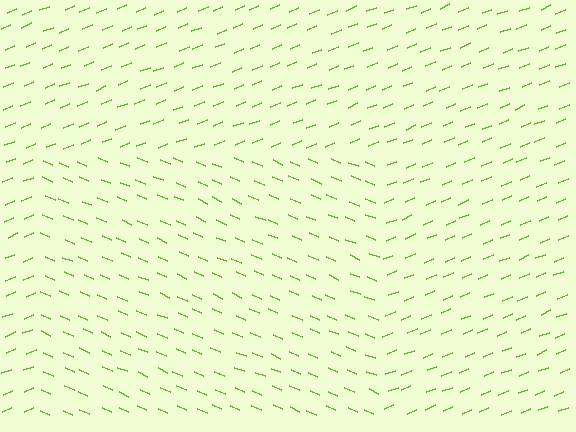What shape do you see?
I see a rectangle.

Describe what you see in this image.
The image is filled with small lime line segments. A rectangle region in the image has lines oriented differently from the surrounding lines, creating a visible texture boundary.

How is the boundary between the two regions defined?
The boundary is defined purely by a change in line orientation (approximately 45 degrees difference). All lines are the same color and thickness.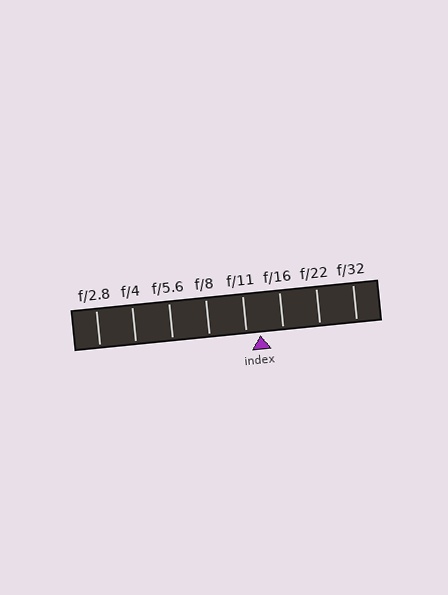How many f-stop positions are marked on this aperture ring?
There are 8 f-stop positions marked.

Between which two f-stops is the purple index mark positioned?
The index mark is between f/11 and f/16.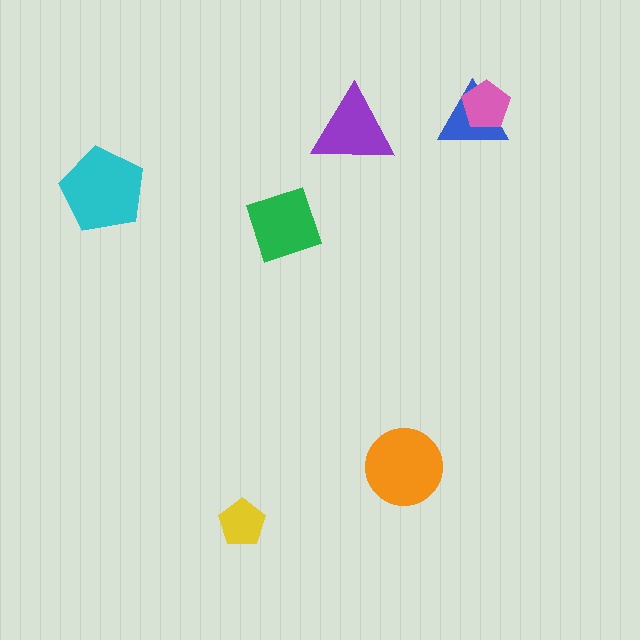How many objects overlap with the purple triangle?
0 objects overlap with the purple triangle.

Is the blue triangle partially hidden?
Yes, it is partially covered by another shape.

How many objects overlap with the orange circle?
0 objects overlap with the orange circle.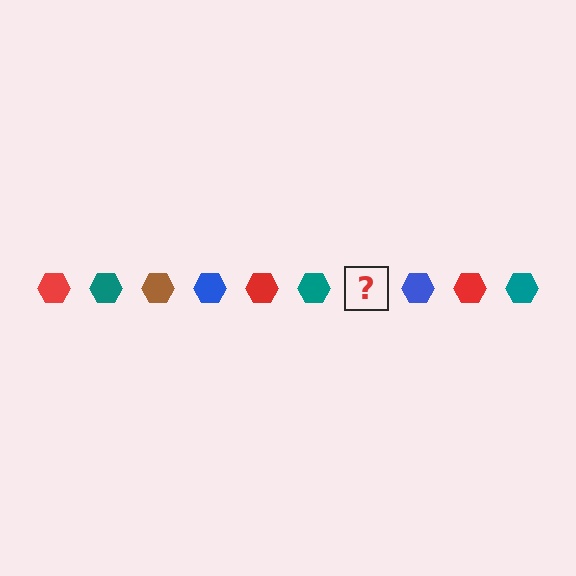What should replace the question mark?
The question mark should be replaced with a brown hexagon.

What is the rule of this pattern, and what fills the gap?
The rule is that the pattern cycles through red, teal, brown, blue hexagons. The gap should be filled with a brown hexagon.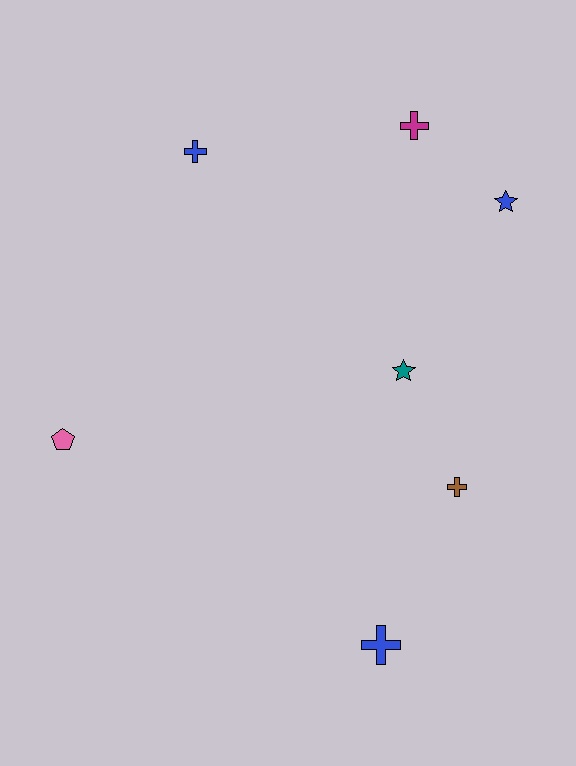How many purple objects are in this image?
There are no purple objects.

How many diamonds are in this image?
There are no diamonds.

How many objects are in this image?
There are 7 objects.